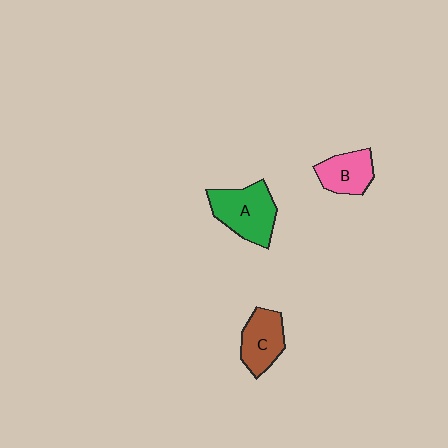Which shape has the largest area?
Shape A (green).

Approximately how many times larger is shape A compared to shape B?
Approximately 1.5 times.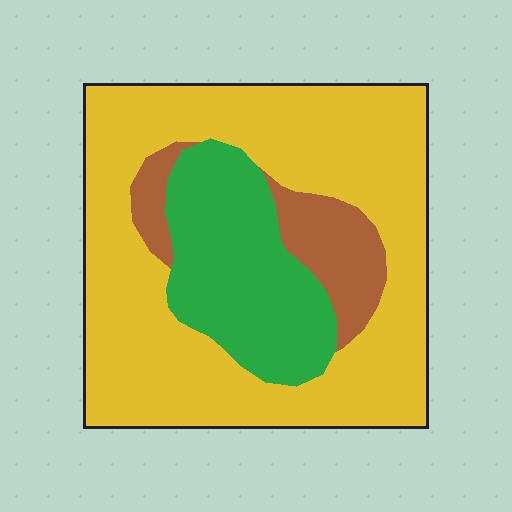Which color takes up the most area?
Yellow, at roughly 65%.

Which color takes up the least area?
Brown, at roughly 10%.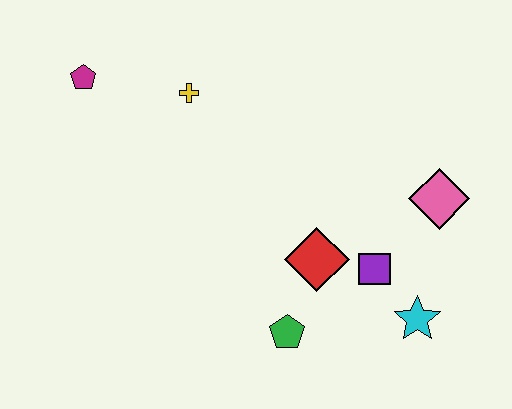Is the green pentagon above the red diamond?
No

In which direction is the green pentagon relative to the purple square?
The green pentagon is to the left of the purple square.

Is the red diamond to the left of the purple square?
Yes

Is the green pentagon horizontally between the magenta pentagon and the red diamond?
Yes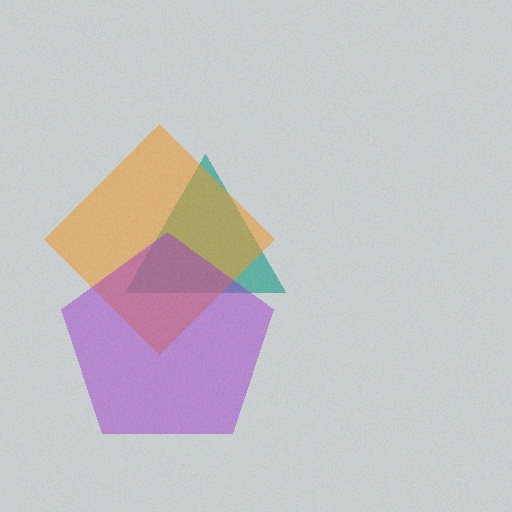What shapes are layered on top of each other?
The layered shapes are: a teal triangle, an orange diamond, a purple pentagon.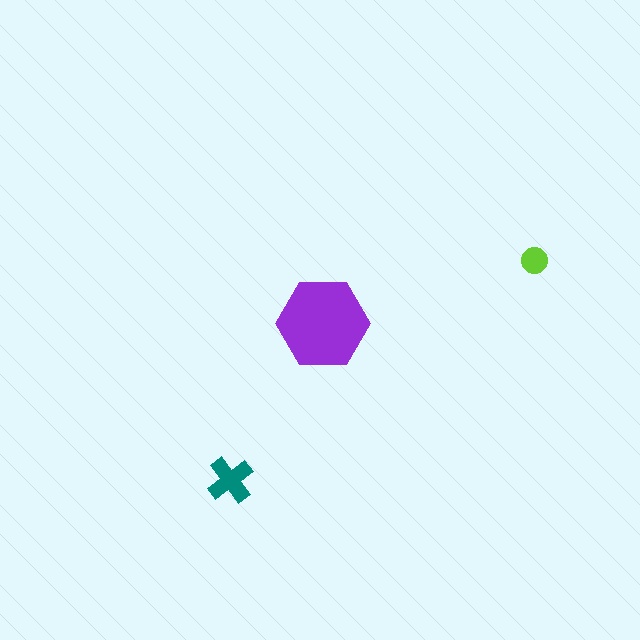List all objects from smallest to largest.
The lime circle, the teal cross, the purple hexagon.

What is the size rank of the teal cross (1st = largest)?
2nd.